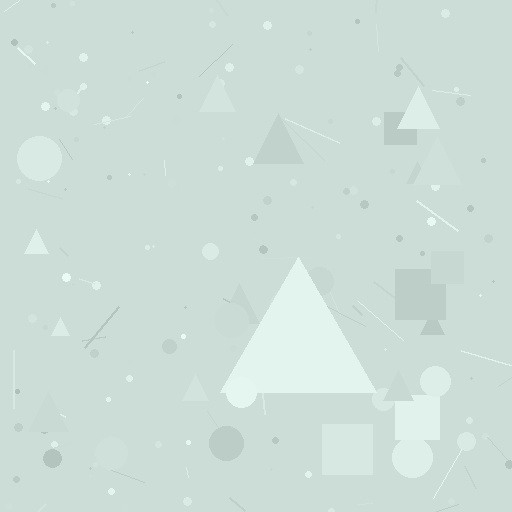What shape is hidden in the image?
A triangle is hidden in the image.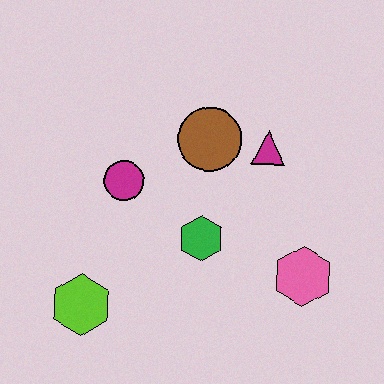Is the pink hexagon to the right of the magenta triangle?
Yes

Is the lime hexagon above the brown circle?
No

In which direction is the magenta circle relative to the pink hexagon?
The magenta circle is to the left of the pink hexagon.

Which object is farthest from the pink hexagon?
The lime hexagon is farthest from the pink hexagon.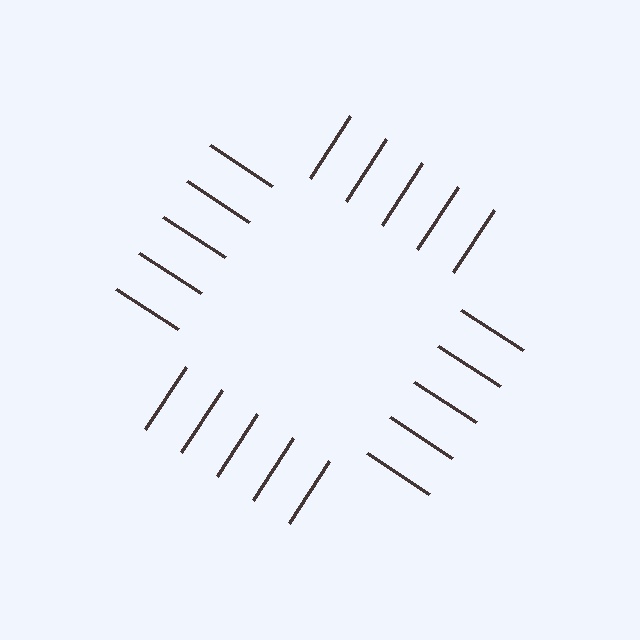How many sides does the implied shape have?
4 sides — the line-ends trace a square.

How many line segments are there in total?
20 — 5 along each of the 4 edges.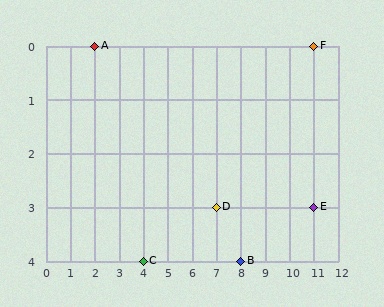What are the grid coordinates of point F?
Point F is at grid coordinates (11, 0).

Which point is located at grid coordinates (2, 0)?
Point A is at (2, 0).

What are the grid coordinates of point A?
Point A is at grid coordinates (2, 0).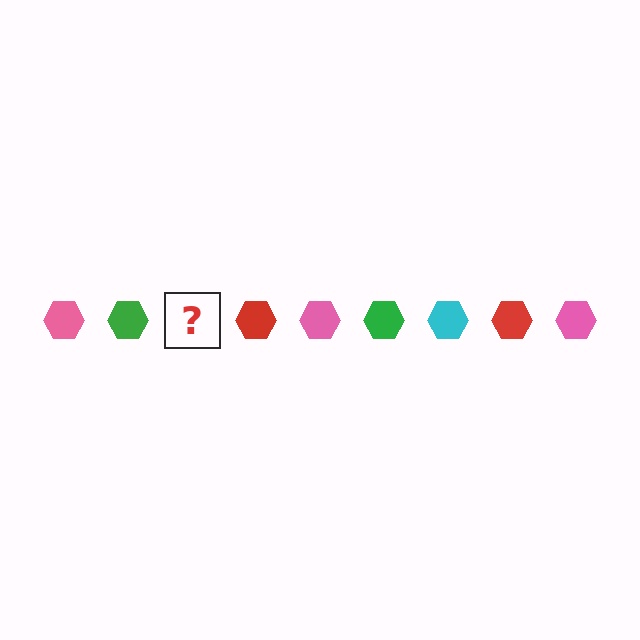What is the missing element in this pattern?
The missing element is a cyan hexagon.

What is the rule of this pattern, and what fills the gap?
The rule is that the pattern cycles through pink, green, cyan, red hexagons. The gap should be filled with a cyan hexagon.